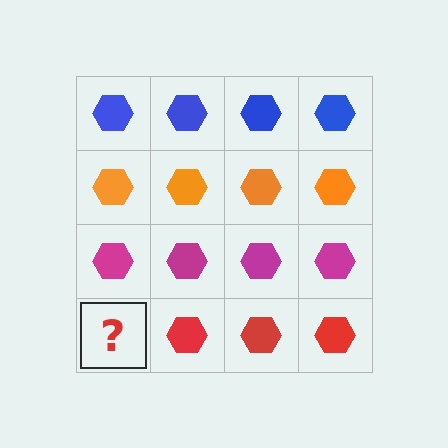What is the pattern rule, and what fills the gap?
The rule is that each row has a consistent color. The gap should be filled with a red hexagon.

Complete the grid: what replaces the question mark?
The question mark should be replaced with a red hexagon.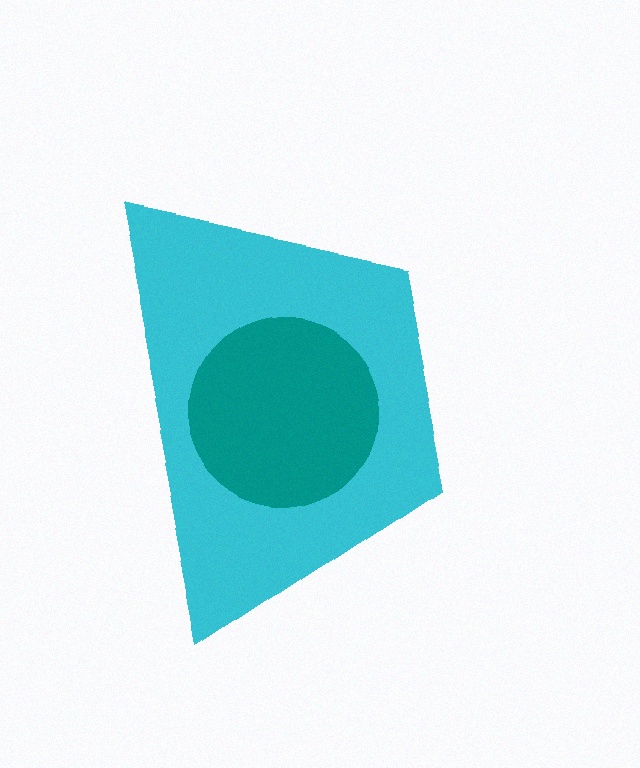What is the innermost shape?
The teal circle.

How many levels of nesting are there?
2.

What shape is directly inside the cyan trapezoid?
The teal circle.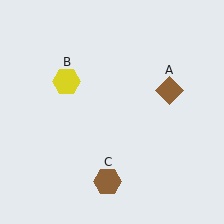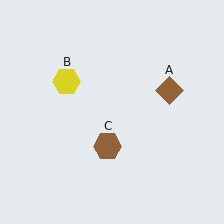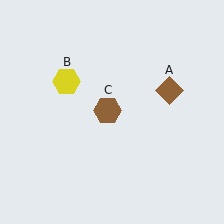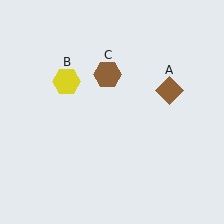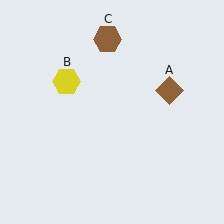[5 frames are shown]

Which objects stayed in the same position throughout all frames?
Brown diamond (object A) and yellow hexagon (object B) remained stationary.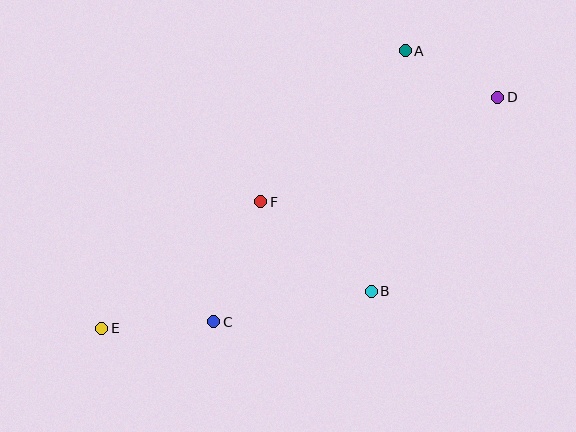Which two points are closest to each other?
Points A and D are closest to each other.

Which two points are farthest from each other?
Points D and E are farthest from each other.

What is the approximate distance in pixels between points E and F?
The distance between E and F is approximately 203 pixels.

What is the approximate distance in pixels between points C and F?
The distance between C and F is approximately 129 pixels.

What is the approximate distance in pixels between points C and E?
The distance between C and E is approximately 112 pixels.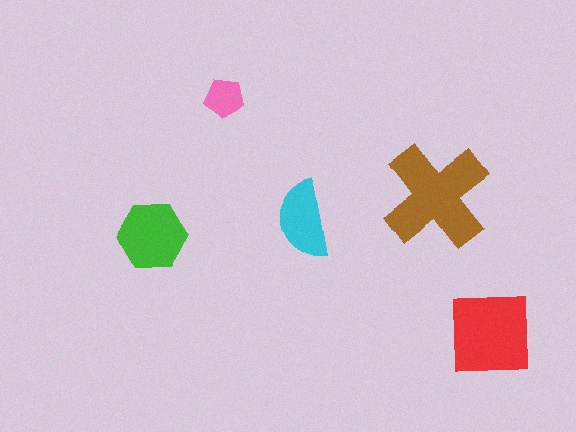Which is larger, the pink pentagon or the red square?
The red square.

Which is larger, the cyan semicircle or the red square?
The red square.